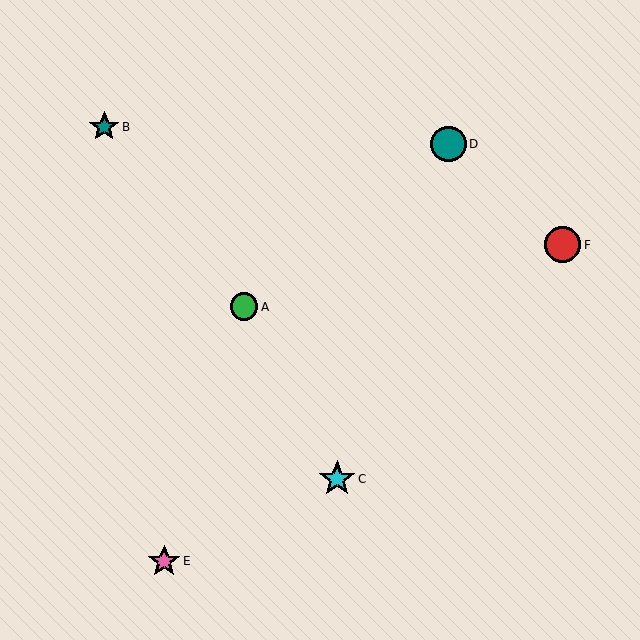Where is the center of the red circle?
The center of the red circle is at (563, 245).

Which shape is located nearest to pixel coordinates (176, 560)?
The pink star (labeled E) at (164, 561) is nearest to that location.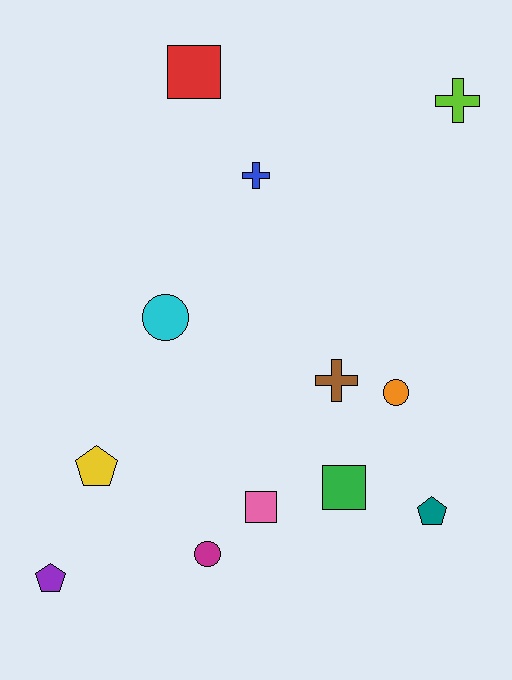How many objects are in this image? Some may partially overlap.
There are 12 objects.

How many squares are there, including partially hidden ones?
There are 3 squares.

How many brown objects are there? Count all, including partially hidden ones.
There is 1 brown object.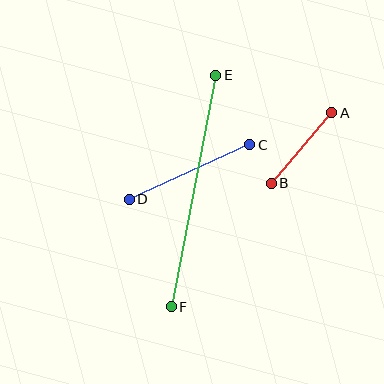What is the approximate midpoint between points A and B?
The midpoint is at approximately (301, 148) pixels.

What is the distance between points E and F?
The distance is approximately 236 pixels.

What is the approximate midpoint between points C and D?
The midpoint is at approximately (190, 172) pixels.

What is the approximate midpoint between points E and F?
The midpoint is at approximately (193, 191) pixels.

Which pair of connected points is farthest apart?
Points E and F are farthest apart.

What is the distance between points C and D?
The distance is approximately 132 pixels.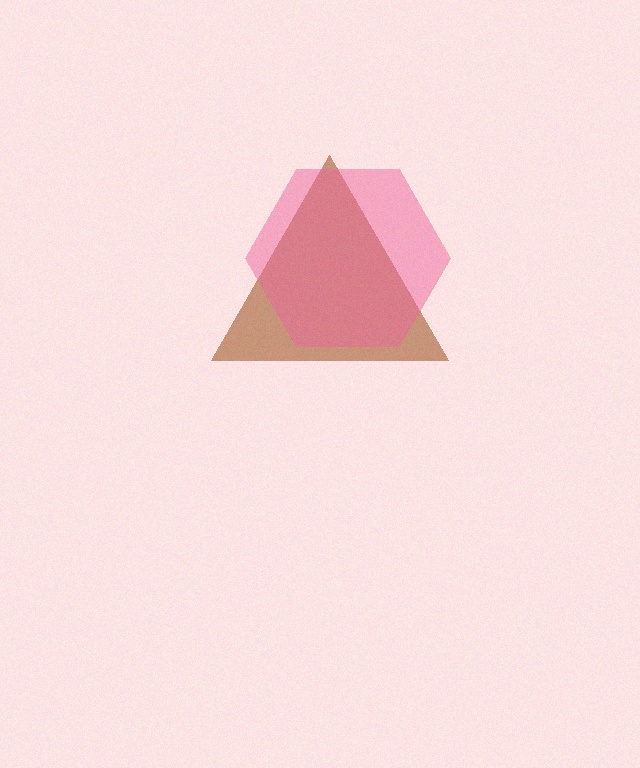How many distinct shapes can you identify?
There are 2 distinct shapes: a brown triangle, a pink hexagon.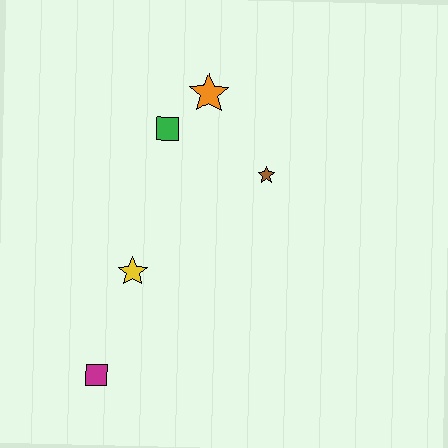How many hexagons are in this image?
There are no hexagons.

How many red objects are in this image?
There are no red objects.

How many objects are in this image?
There are 5 objects.